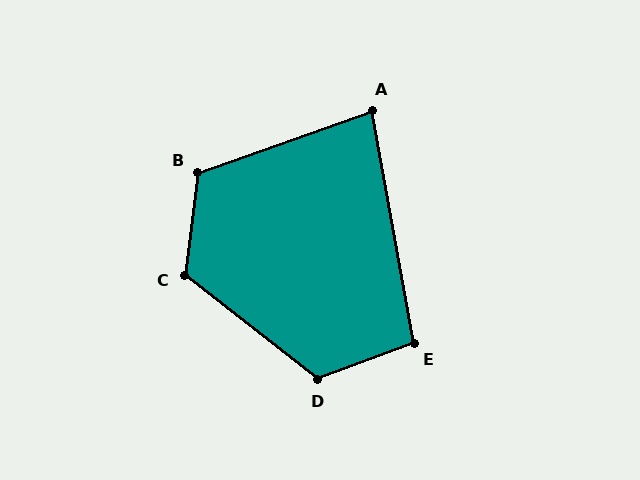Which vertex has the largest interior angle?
D, at approximately 121 degrees.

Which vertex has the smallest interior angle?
A, at approximately 81 degrees.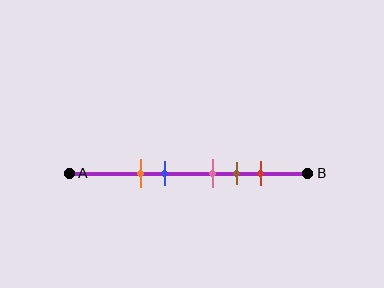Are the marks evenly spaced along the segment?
No, the marks are not evenly spaced.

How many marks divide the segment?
There are 5 marks dividing the segment.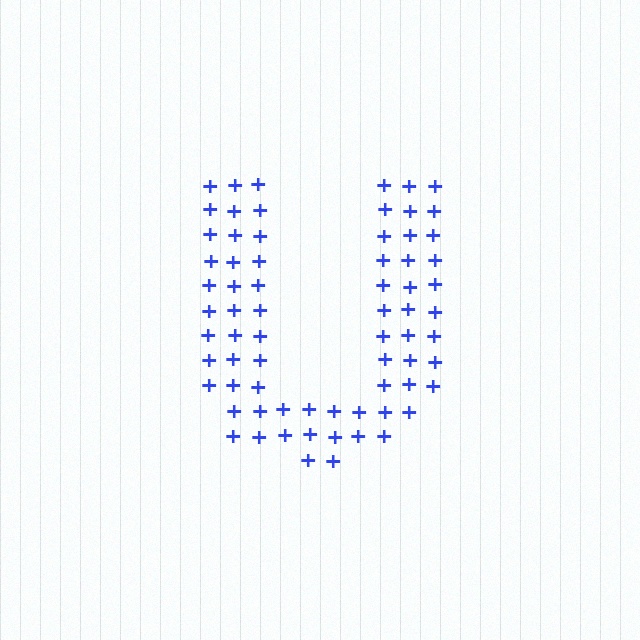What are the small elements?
The small elements are plus signs.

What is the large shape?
The large shape is the letter U.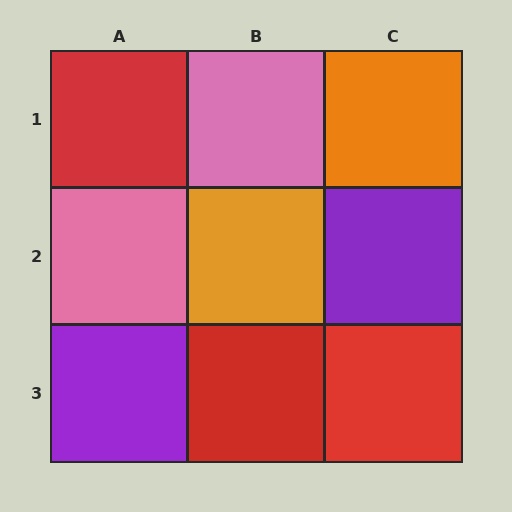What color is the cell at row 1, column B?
Pink.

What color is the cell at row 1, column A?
Red.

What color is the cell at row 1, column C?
Orange.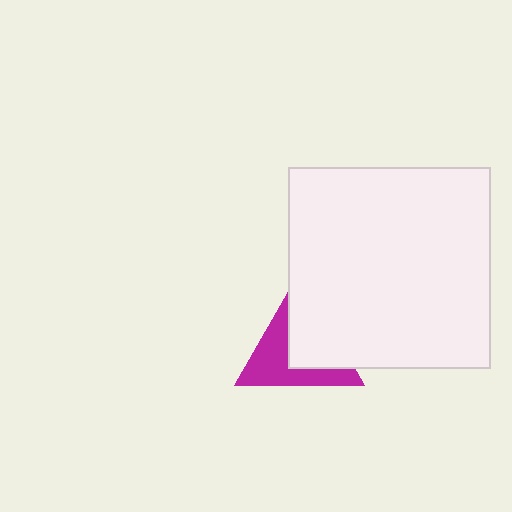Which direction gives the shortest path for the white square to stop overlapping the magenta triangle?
Moving right gives the shortest separation.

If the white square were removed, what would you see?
You would see the complete magenta triangle.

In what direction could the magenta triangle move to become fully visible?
The magenta triangle could move left. That would shift it out from behind the white square entirely.